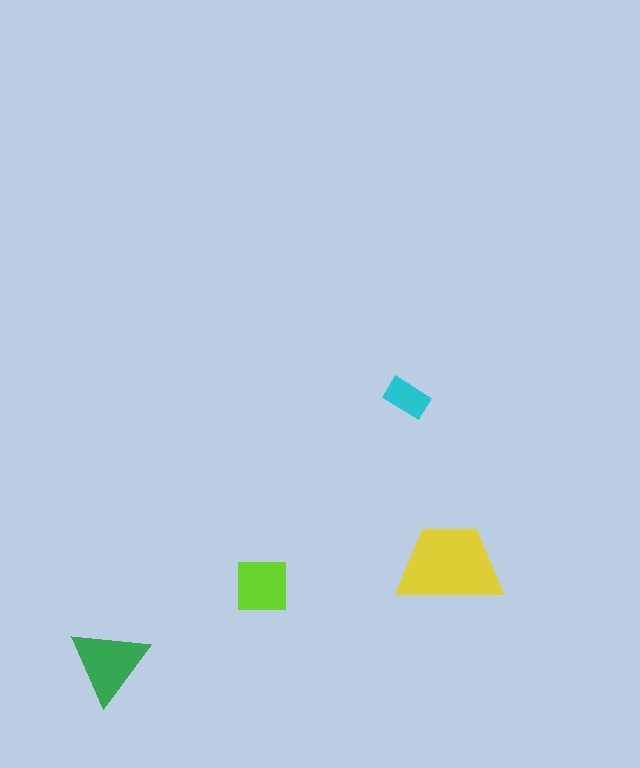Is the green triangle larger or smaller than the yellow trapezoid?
Smaller.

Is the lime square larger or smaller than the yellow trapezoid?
Smaller.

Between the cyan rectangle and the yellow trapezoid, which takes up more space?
The yellow trapezoid.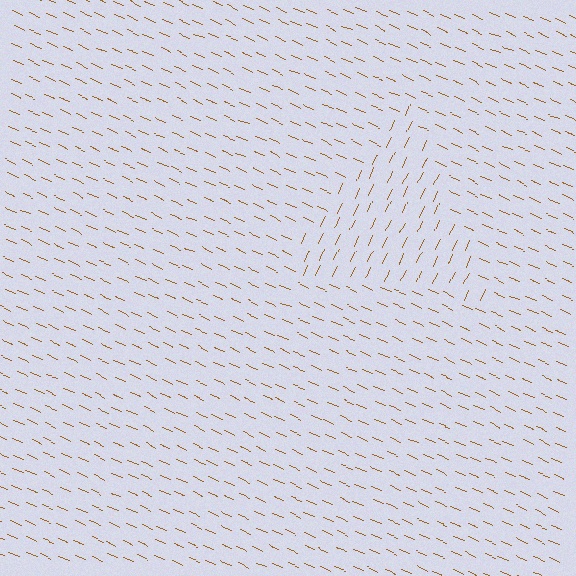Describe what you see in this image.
The image is filled with small brown line segments. A triangle region in the image has lines oriented differently from the surrounding lines, creating a visible texture boundary.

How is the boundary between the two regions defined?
The boundary is defined purely by a change in line orientation (approximately 89 degrees difference). All lines are the same color and thickness.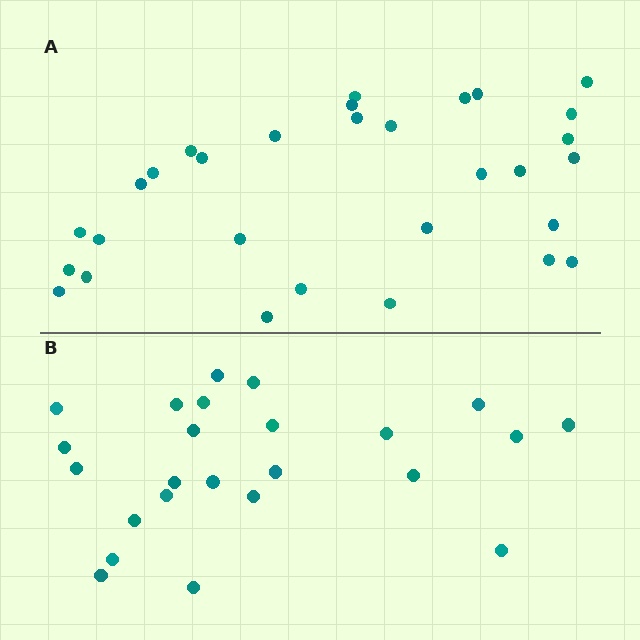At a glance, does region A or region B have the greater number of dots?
Region A (the top region) has more dots.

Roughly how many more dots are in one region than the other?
Region A has about 6 more dots than region B.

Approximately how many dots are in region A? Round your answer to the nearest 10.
About 30 dots.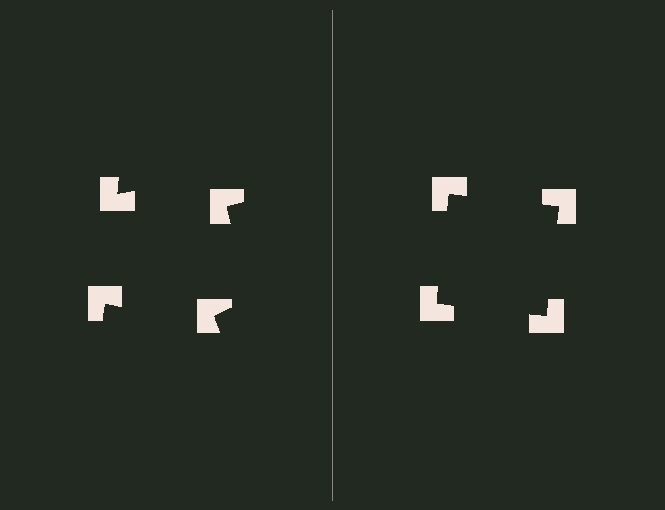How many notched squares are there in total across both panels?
8 — 4 on each side.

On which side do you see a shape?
An illusory square appears on the right side. On the left side the wedge cuts are rotated, so no coherent shape forms.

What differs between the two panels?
The notched squares are positioned identically on both sides; only the wedge orientations differ. On the right they align to a square; on the left they are misaligned.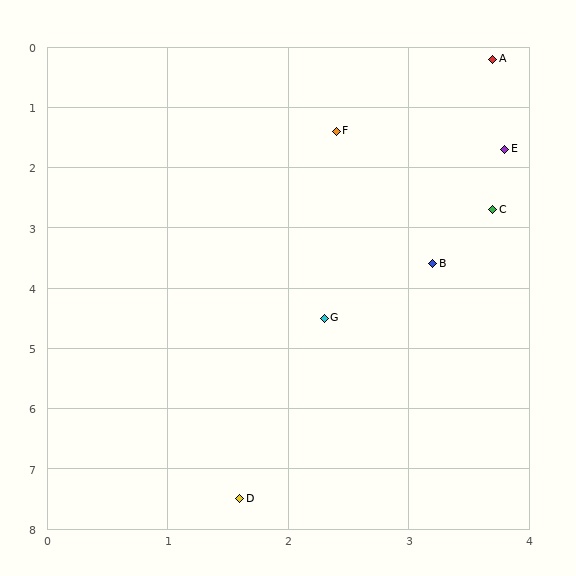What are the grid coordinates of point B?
Point B is at approximately (3.2, 3.6).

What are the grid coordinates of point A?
Point A is at approximately (3.7, 0.2).